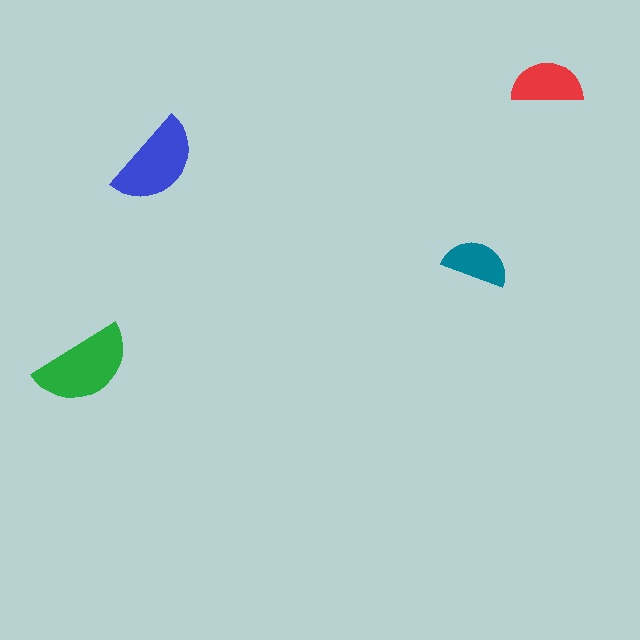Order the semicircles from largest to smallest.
the green one, the blue one, the red one, the teal one.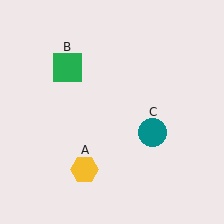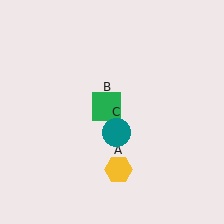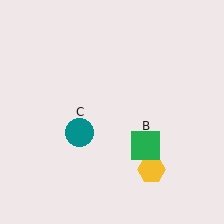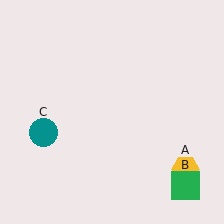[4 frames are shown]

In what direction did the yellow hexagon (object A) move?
The yellow hexagon (object A) moved right.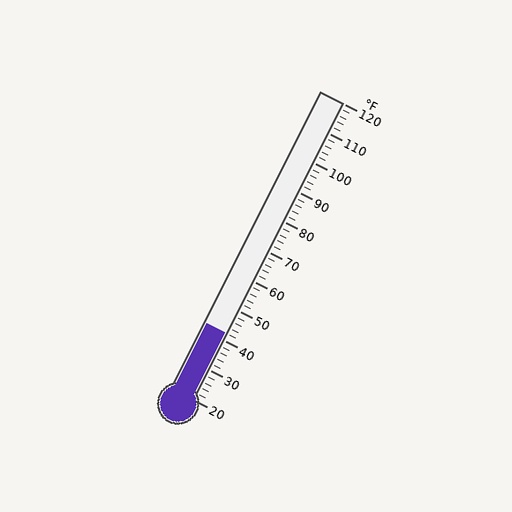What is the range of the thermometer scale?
The thermometer scale ranges from 20°F to 120°F.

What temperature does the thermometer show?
The thermometer shows approximately 42°F.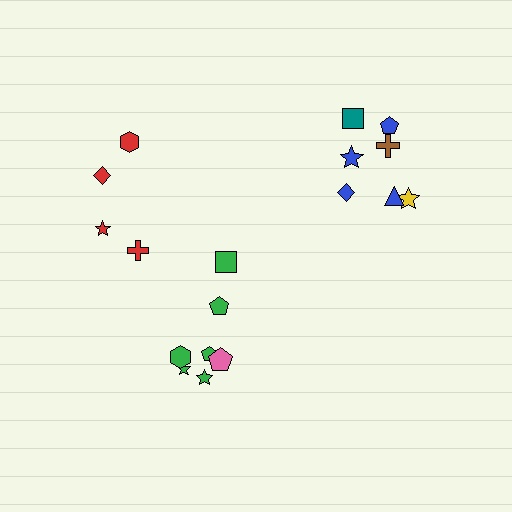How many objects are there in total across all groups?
There are 18 objects.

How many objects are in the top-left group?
There are 4 objects.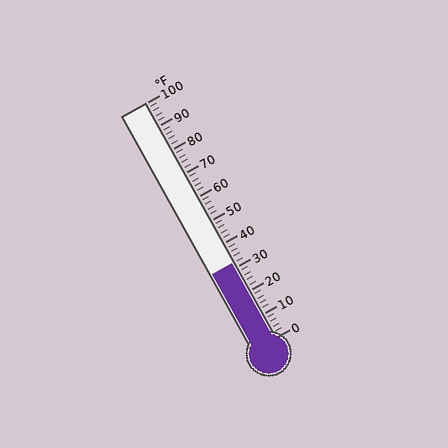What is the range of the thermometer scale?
The thermometer scale ranges from 0°F to 100°F.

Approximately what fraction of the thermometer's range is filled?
The thermometer is filled to approximately 30% of its range.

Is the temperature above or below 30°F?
The temperature is above 30°F.